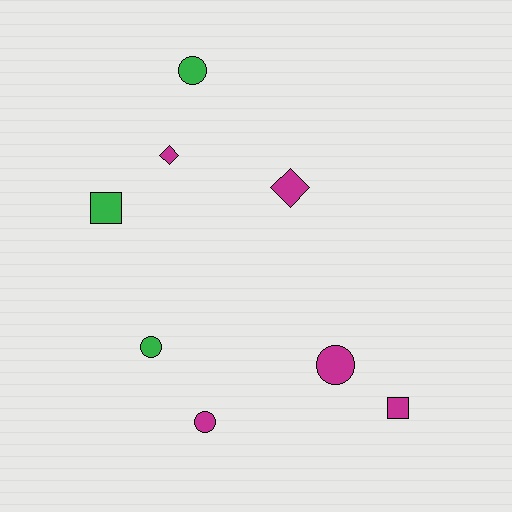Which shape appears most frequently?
Circle, with 4 objects.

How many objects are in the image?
There are 8 objects.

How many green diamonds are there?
There are no green diamonds.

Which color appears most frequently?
Magenta, with 5 objects.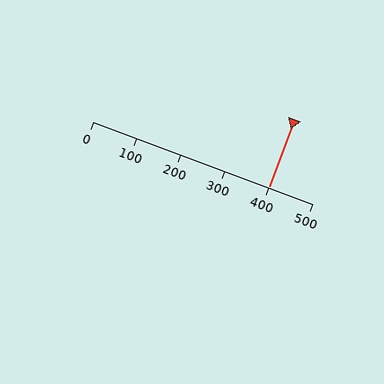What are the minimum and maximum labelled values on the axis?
The axis runs from 0 to 500.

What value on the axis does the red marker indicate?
The marker indicates approximately 400.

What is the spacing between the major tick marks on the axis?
The major ticks are spaced 100 apart.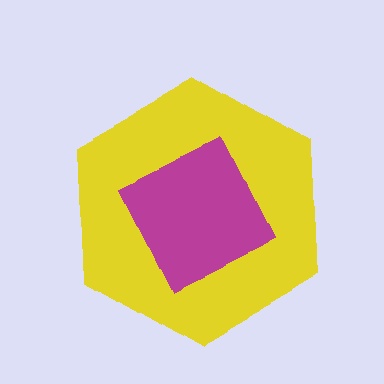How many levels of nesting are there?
2.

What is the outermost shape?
The yellow hexagon.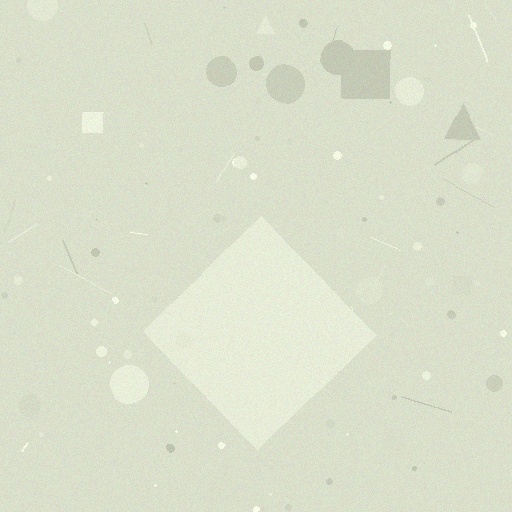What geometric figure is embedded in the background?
A diamond is embedded in the background.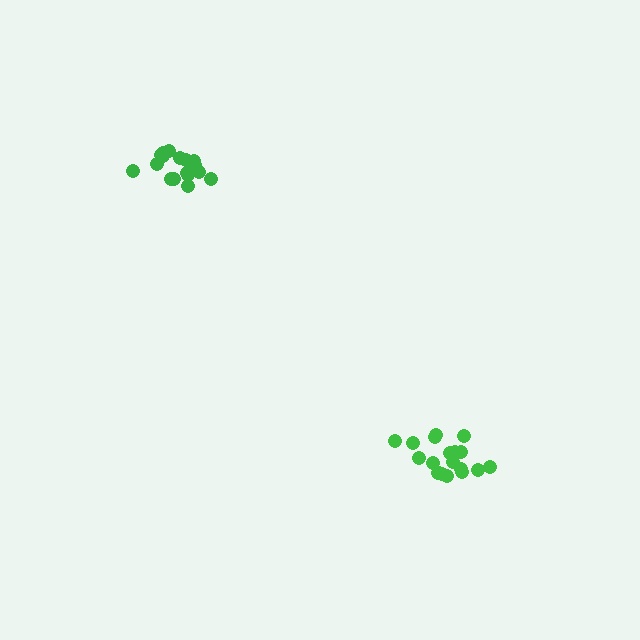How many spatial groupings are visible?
There are 2 spatial groupings.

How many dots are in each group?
Group 1: 18 dots, Group 2: 18 dots (36 total).